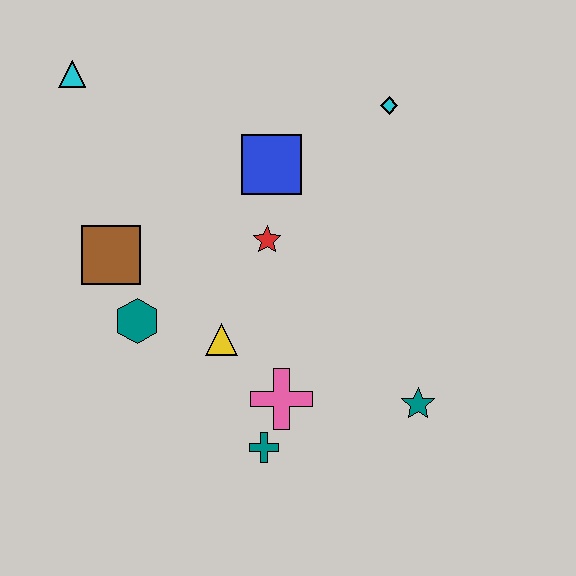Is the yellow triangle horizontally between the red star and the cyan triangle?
Yes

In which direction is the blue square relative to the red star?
The blue square is above the red star.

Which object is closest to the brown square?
The teal hexagon is closest to the brown square.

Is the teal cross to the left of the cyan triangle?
No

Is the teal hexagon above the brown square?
No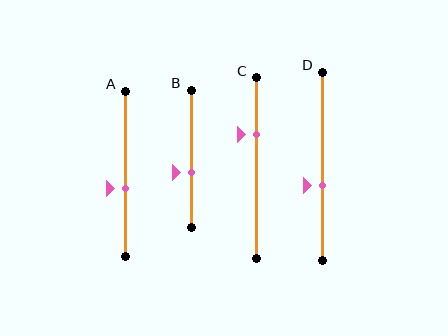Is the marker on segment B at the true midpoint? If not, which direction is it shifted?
No, the marker on segment B is shifted downward by about 9% of the segment length.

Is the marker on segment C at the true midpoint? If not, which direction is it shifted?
No, the marker on segment C is shifted upward by about 19% of the segment length.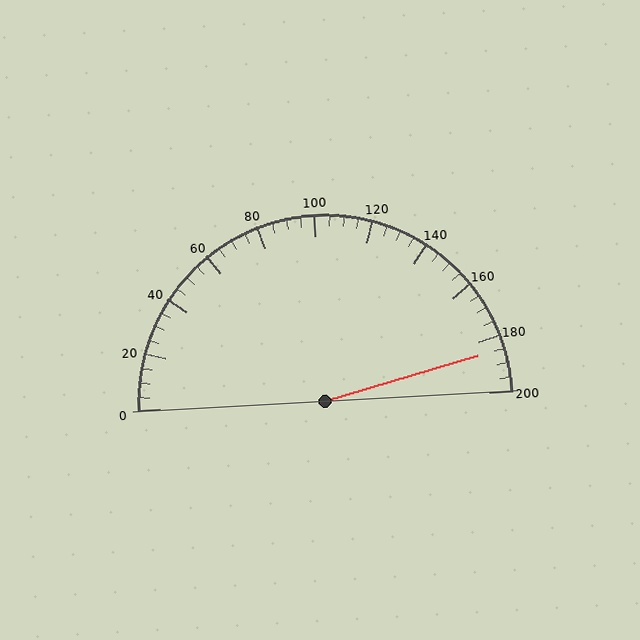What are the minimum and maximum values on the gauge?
The gauge ranges from 0 to 200.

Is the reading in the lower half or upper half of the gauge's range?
The reading is in the upper half of the range (0 to 200).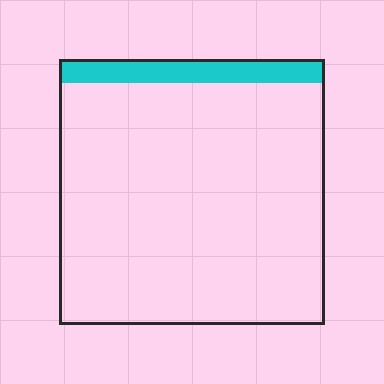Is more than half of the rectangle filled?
No.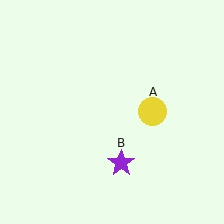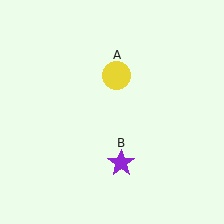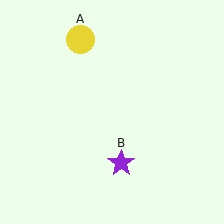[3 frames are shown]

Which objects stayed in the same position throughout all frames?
Purple star (object B) remained stationary.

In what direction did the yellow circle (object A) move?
The yellow circle (object A) moved up and to the left.